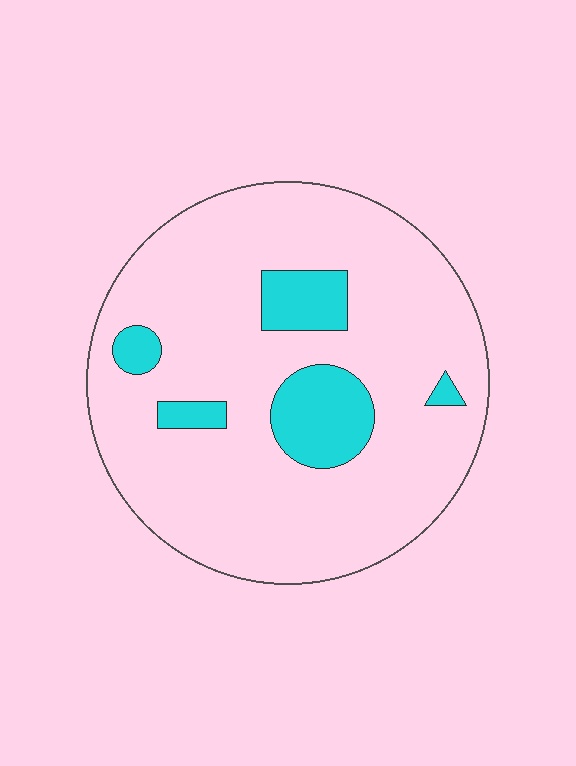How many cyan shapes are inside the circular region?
5.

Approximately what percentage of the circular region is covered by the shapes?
Approximately 15%.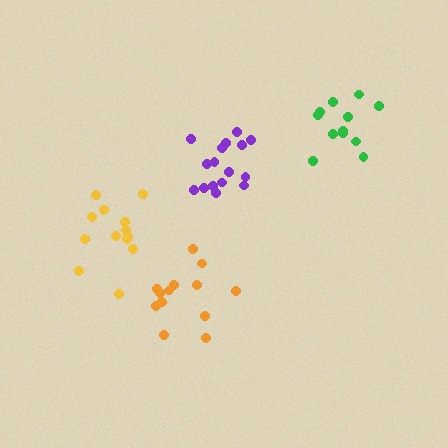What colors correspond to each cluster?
The clusters are colored: yellow, orange, green, purple.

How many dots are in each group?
Group 1: 13 dots, Group 2: 13 dots, Group 3: 12 dots, Group 4: 16 dots (54 total).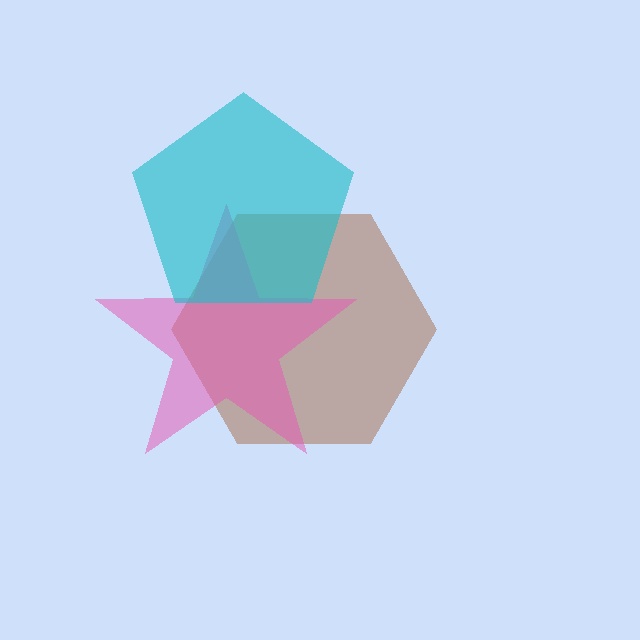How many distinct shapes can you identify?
There are 3 distinct shapes: a brown hexagon, a pink star, a cyan pentagon.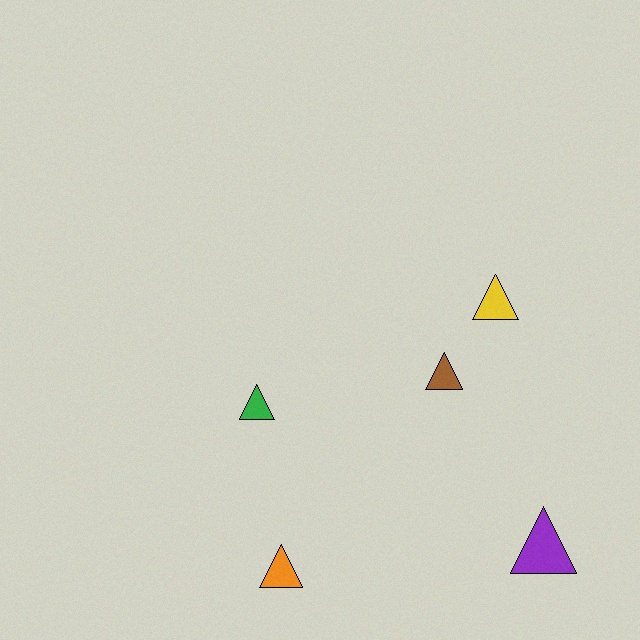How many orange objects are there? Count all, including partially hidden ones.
There is 1 orange object.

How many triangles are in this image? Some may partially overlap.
There are 5 triangles.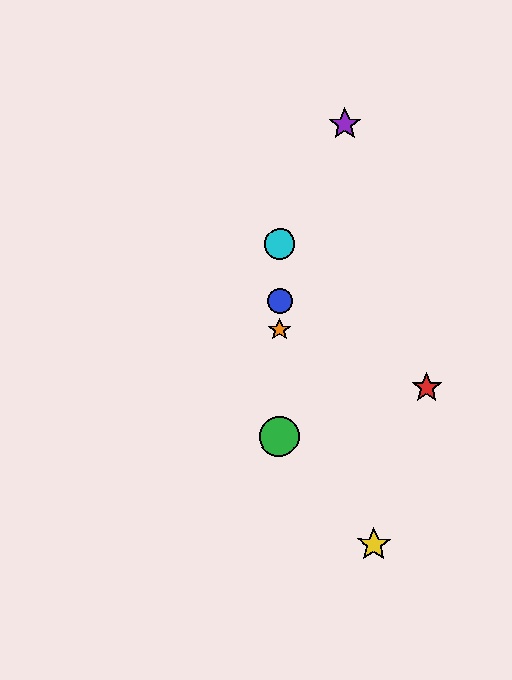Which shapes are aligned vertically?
The blue circle, the green circle, the orange star, the cyan circle are aligned vertically.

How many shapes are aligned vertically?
4 shapes (the blue circle, the green circle, the orange star, the cyan circle) are aligned vertically.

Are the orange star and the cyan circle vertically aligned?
Yes, both are at x≈280.